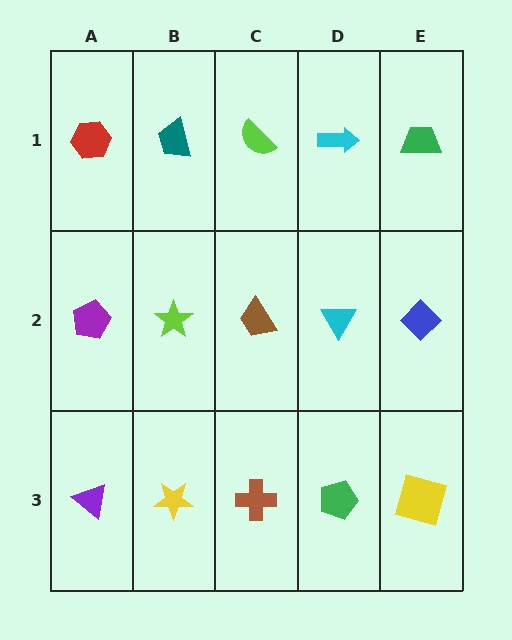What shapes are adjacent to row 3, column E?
A blue diamond (row 2, column E), a green pentagon (row 3, column D).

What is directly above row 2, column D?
A cyan arrow.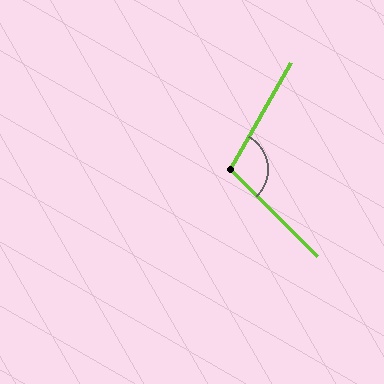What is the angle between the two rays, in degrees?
Approximately 106 degrees.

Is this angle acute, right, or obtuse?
It is obtuse.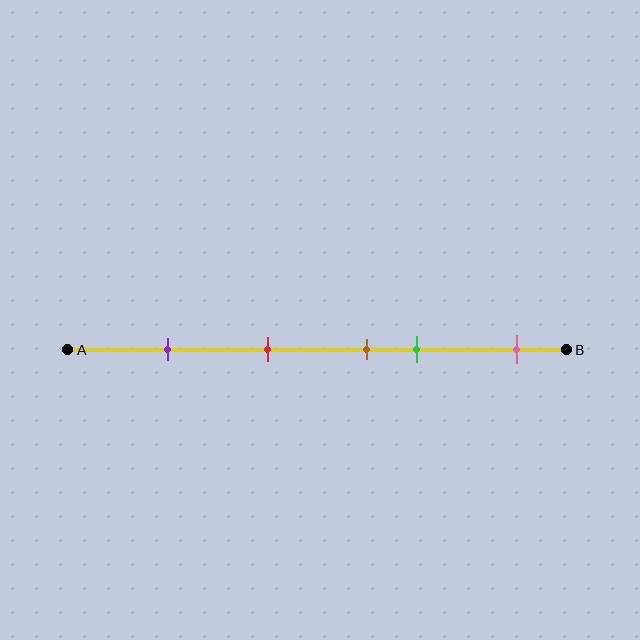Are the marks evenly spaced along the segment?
No, the marks are not evenly spaced.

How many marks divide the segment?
There are 5 marks dividing the segment.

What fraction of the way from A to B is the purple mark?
The purple mark is approximately 20% (0.2) of the way from A to B.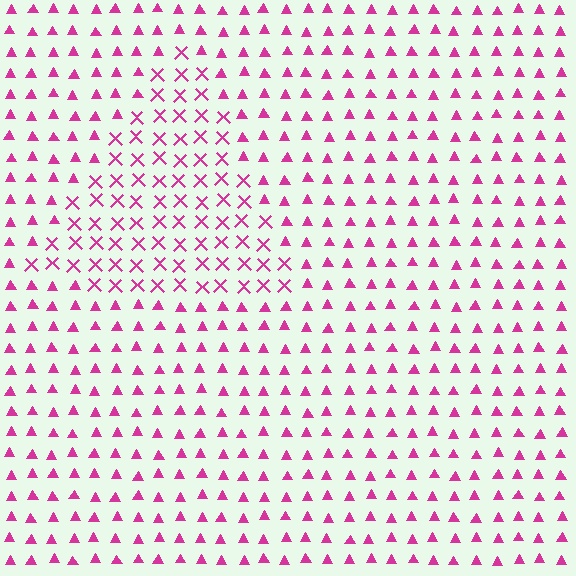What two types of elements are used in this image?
The image uses X marks inside the triangle region and triangles outside it.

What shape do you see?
I see a triangle.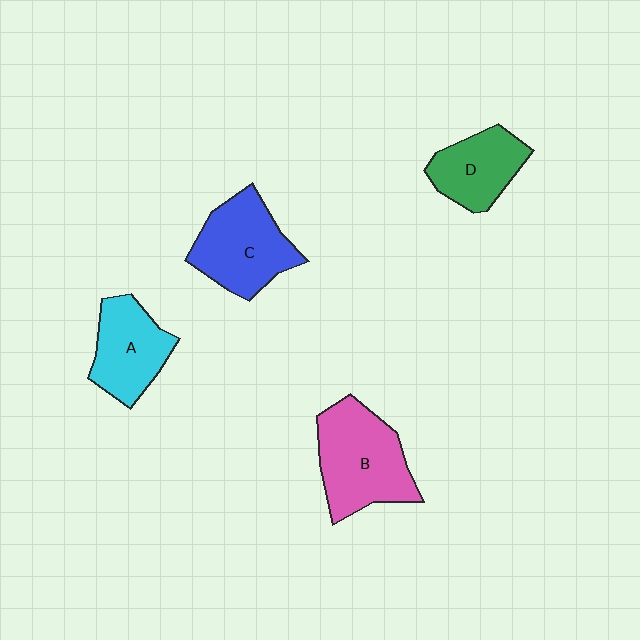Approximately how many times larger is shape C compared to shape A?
Approximately 1.2 times.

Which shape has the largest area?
Shape B (pink).